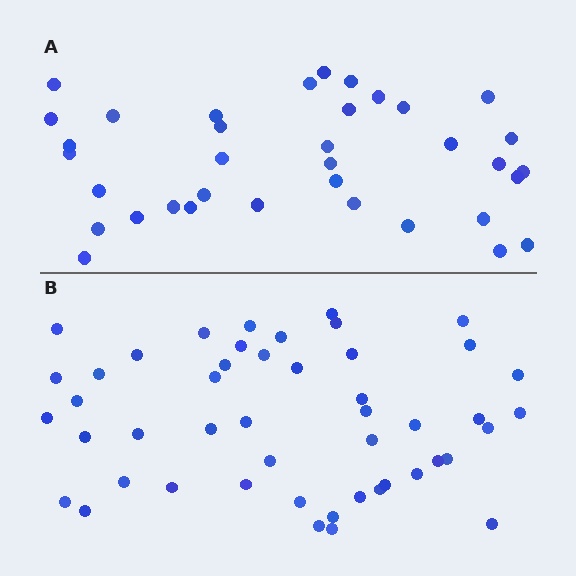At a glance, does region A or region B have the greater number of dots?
Region B (the bottom region) has more dots.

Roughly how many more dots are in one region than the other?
Region B has roughly 12 or so more dots than region A.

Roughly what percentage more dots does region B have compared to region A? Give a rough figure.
About 35% more.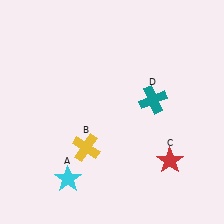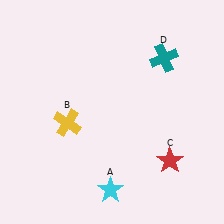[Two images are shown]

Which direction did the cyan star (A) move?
The cyan star (A) moved right.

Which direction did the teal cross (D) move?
The teal cross (D) moved up.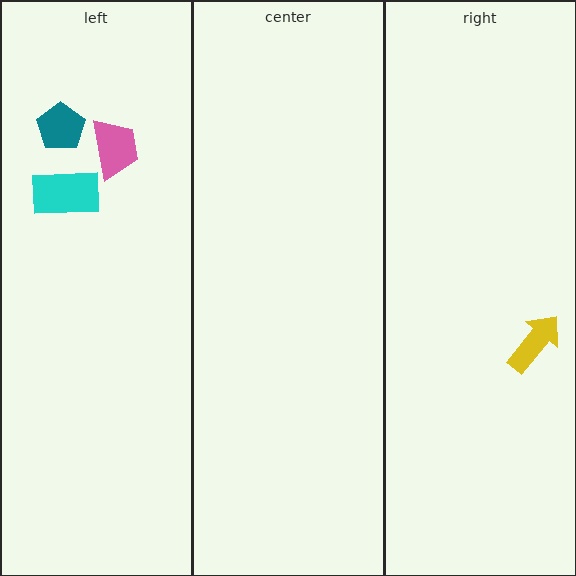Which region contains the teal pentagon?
The left region.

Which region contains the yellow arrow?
The right region.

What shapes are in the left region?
The teal pentagon, the pink trapezoid, the cyan rectangle.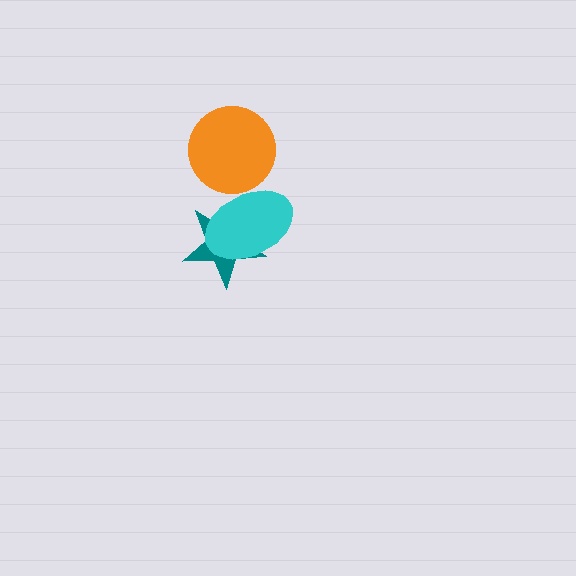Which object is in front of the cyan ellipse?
The orange circle is in front of the cyan ellipse.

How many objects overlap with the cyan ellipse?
2 objects overlap with the cyan ellipse.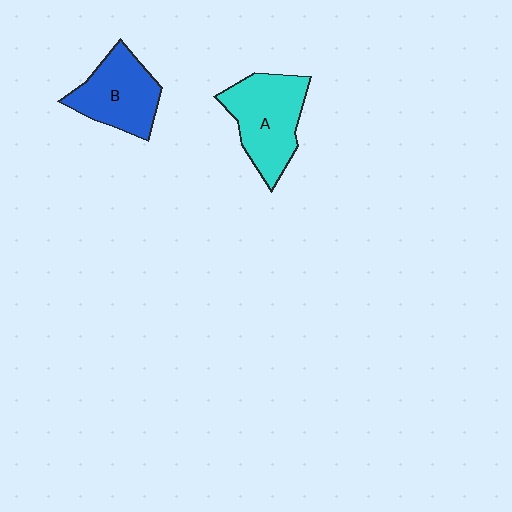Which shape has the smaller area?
Shape B (blue).